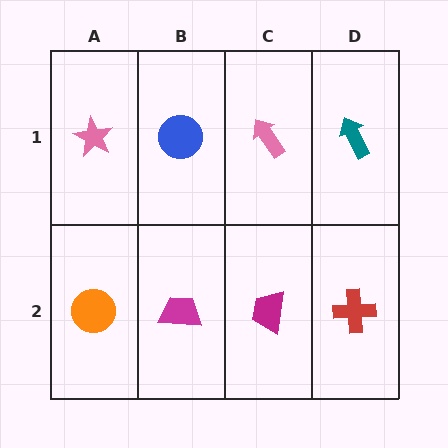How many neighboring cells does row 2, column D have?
2.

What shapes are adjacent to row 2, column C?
A pink arrow (row 1, column C), a magenta trapezoid (row 2, column B), a red cross (row 2, column D).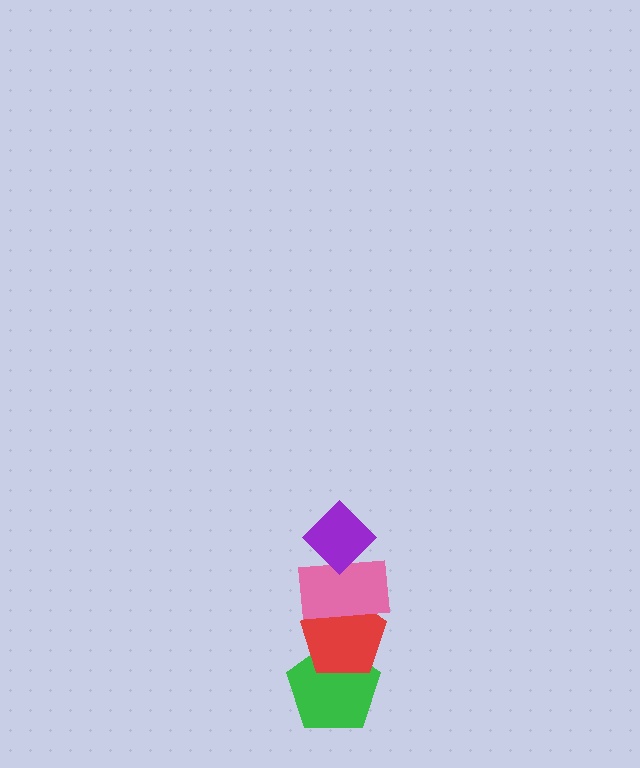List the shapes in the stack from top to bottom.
From top to bottom: the purple diamond, the pink rectangle, the red pentagon, the green pentagon.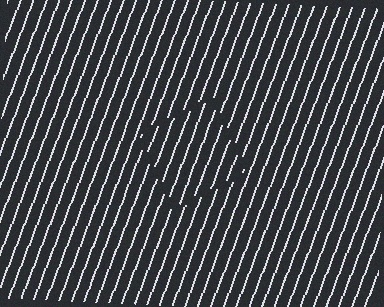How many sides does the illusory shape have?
4 sides — the line-ends trace a square.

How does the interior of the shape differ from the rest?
The interior of the shape contains the same grating, shifted by half a period — the contour is defined by the phase discontinuity where line-ends from the inner and outer gratings abut.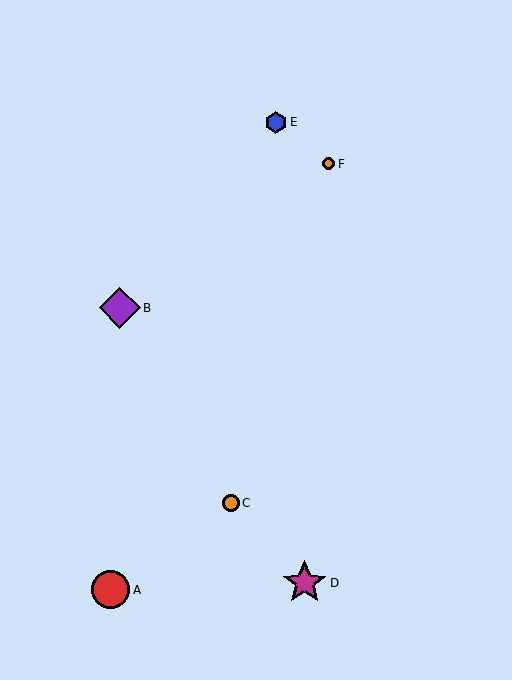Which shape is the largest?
The magenta star (labeled D) is the largest.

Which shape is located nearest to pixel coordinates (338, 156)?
The orange circle (labeled F) at (329, 164) is nearest to that location.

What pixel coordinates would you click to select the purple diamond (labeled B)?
Click at (120, 308) to select the purple diamond B.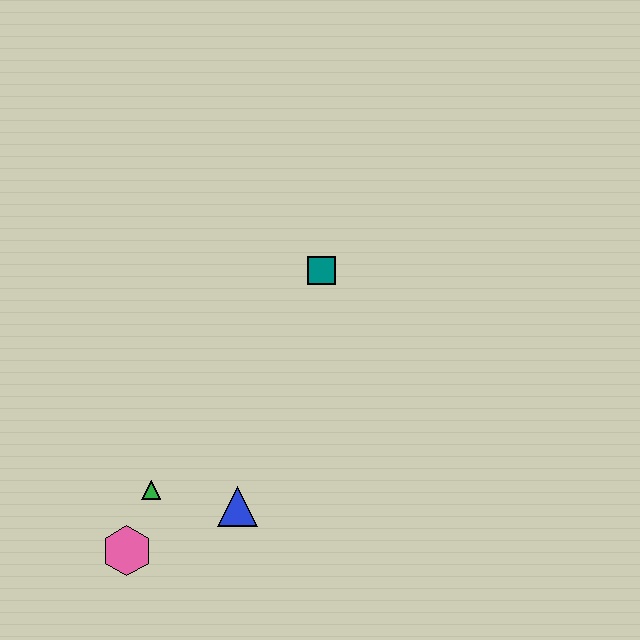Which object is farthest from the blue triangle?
The teal square is farthest from the blue triangle.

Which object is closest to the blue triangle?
The green triangle is closest to the blue triangle.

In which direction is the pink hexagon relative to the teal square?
The pink hexagon is below the teal square.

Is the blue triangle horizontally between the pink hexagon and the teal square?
Yes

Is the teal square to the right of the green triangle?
Yes